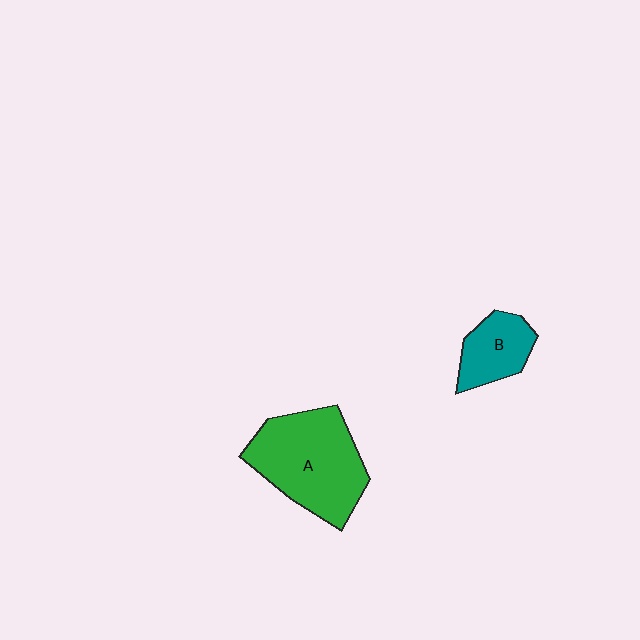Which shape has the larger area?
Shape A (green).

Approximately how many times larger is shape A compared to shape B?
Approximately 2.2 times.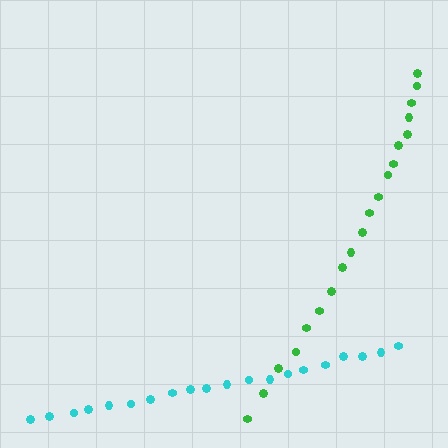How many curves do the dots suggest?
There are 2 distinct paths.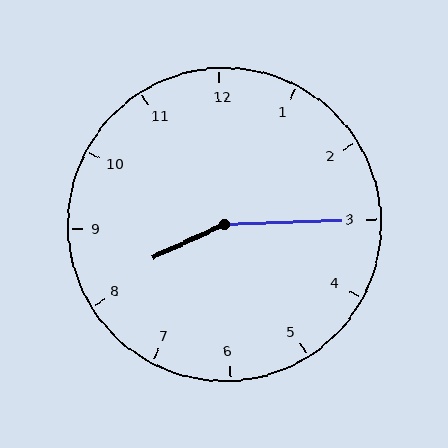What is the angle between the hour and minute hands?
Approximately 158 degrees.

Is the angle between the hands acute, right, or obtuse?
It is obtuse.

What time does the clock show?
8:15.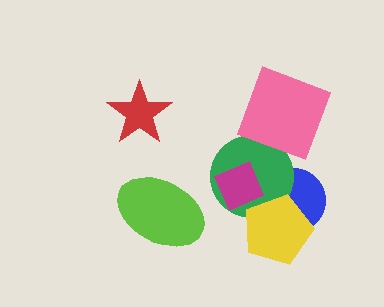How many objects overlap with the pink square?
0 objects overlap with the pink square.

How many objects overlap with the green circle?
3 objects overlap with the green circle.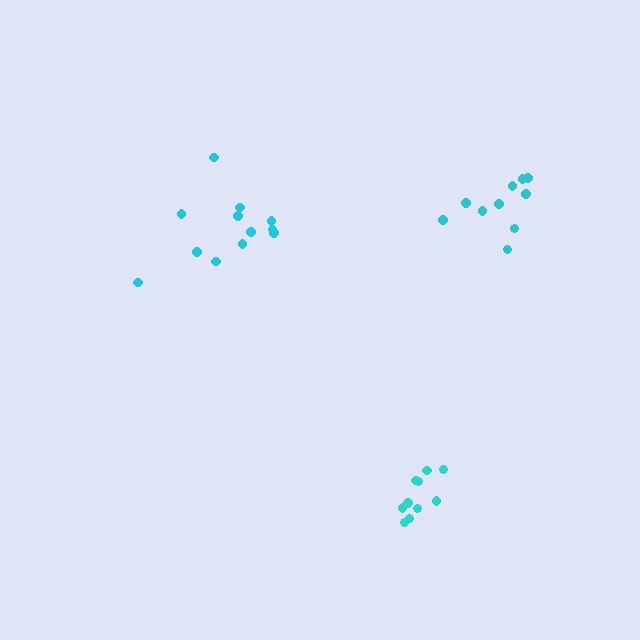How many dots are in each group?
Group 1: 10 dots, Group 2: 10 dots, Group 3: 12 dots (32 total).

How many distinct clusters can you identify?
There are 3 distinct clusters.